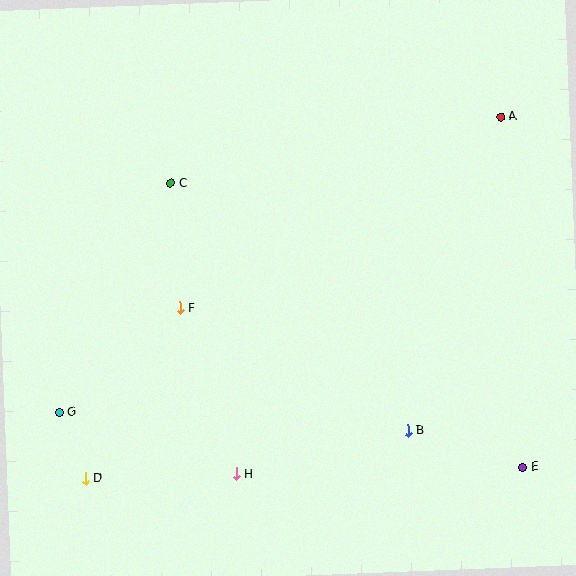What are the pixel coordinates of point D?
Point D is at (85, 478).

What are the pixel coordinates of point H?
Point H is at (236, 474).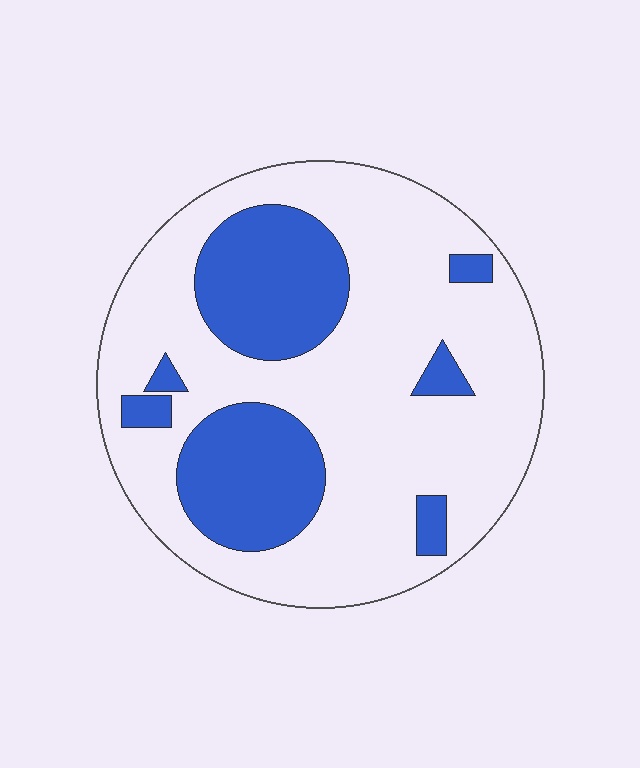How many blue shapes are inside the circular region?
7.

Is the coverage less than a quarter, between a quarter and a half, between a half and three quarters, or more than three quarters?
Between a quarter and a half.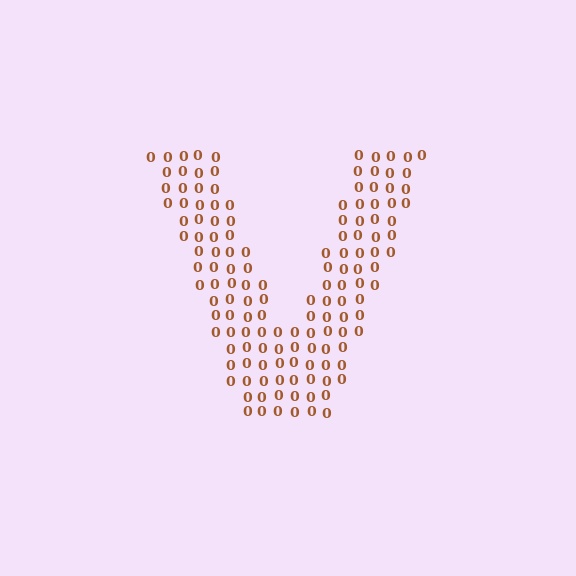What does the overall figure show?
The overall figure shows the letter V.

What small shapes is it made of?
It is made of small digit 0's.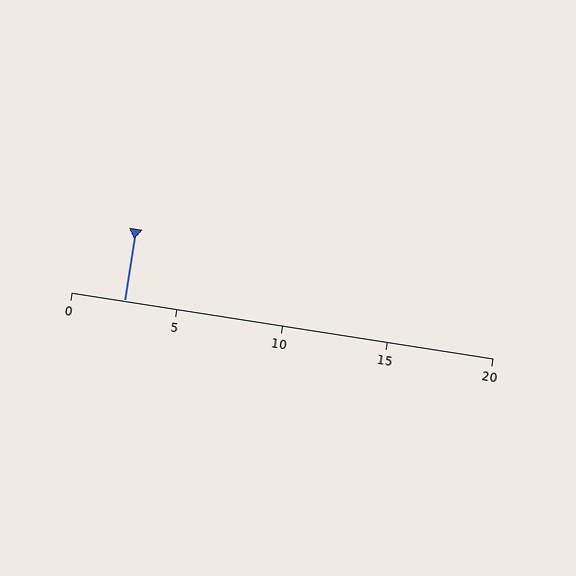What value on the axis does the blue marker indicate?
The marker indicates approximately 2.5.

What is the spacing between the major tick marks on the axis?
The major ticks are spaced 5 apart.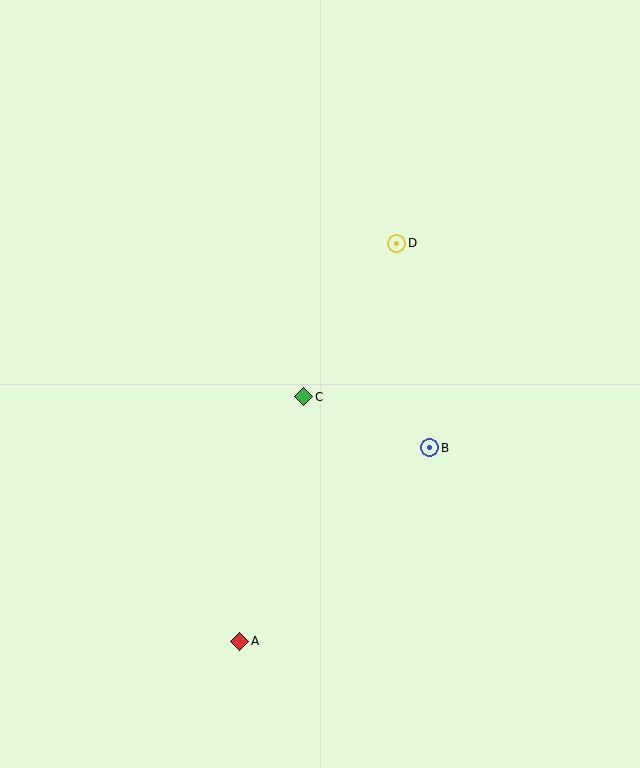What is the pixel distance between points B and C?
The distance between B and C is 136 pixels.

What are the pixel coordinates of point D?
Point D is at (397, 243).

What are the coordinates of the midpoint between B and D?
The midpoint between B and D is at (413, 345).